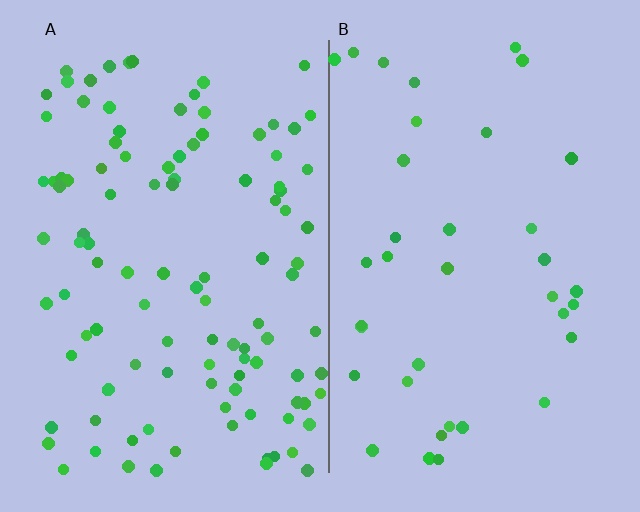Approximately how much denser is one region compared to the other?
Approximately 2.9× — region A over region B.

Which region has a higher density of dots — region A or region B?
A (the left).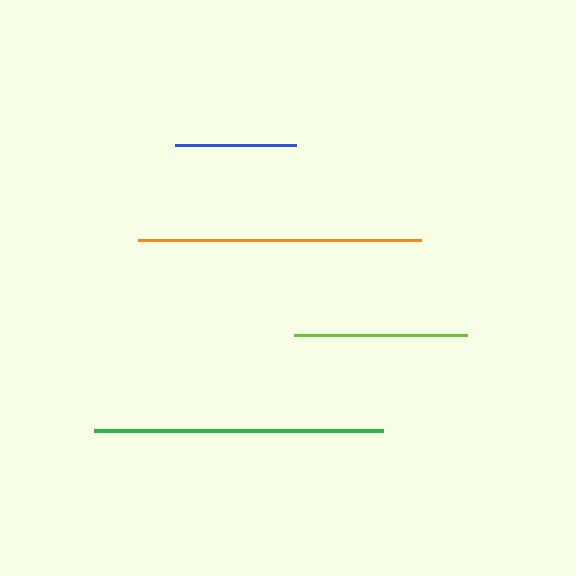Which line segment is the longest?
The green line is the longest at approximately 289 pixels.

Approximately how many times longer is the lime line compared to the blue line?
The lime line is approximately 1.4 times the length of the blue line.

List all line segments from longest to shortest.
From longest to shortest: green, orange, lime, blue.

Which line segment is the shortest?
The blue line is the shortest at approximately 121 pixels.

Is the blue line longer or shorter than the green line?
The green line is longer than the blue line.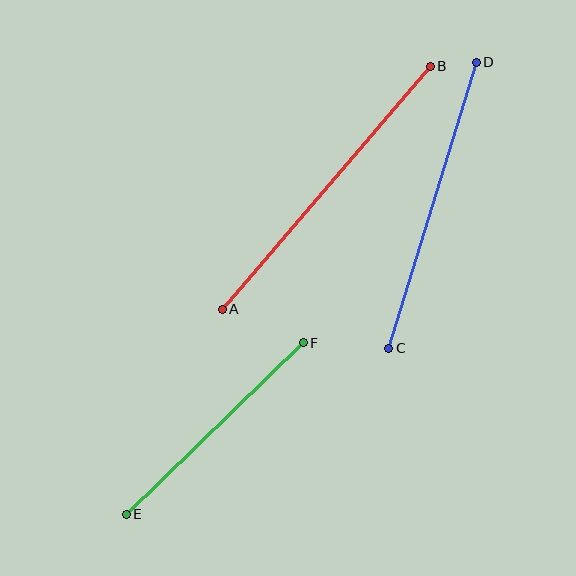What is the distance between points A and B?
The distance is approximately 320 pixels.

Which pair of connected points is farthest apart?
Points A and B are farthest apart.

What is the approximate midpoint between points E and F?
The midpoint is at approximately (215, 429) pixels.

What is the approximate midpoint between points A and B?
The midpoint is at approximately (326, 188) pixels.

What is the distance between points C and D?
The distance is approximately 299 pixels.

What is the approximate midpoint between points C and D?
The midpoint is at approximately (433, 205) pixels.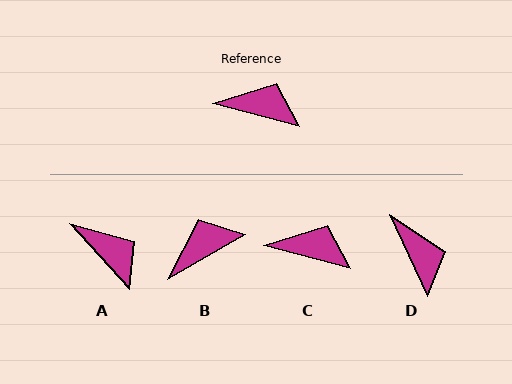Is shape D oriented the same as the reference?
No, it is off by about 50 degrees.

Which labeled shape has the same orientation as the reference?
C.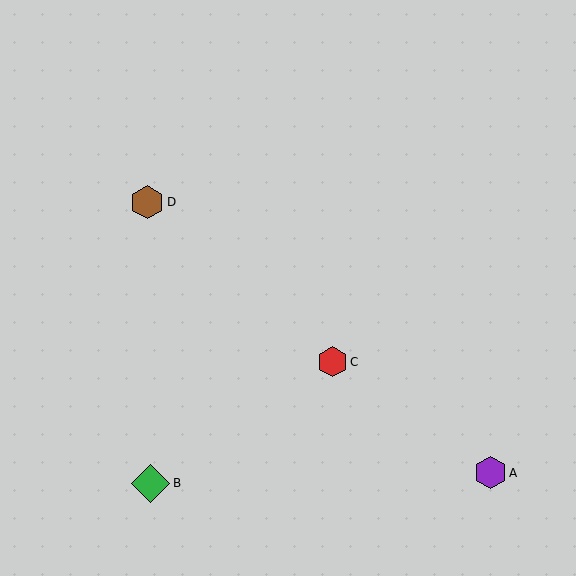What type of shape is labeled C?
Shape C is a red hexagon.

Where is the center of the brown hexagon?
The center of the brown hexagon is at (147, 202).